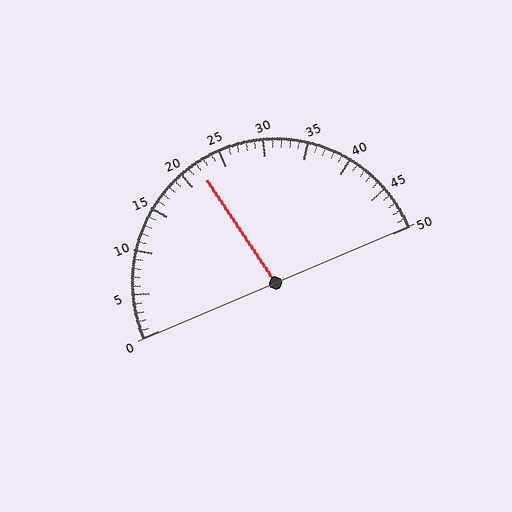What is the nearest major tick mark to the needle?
The nearest major tick mark is 20.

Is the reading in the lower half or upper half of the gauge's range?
The reading is in the lower half of the range (0 to 50).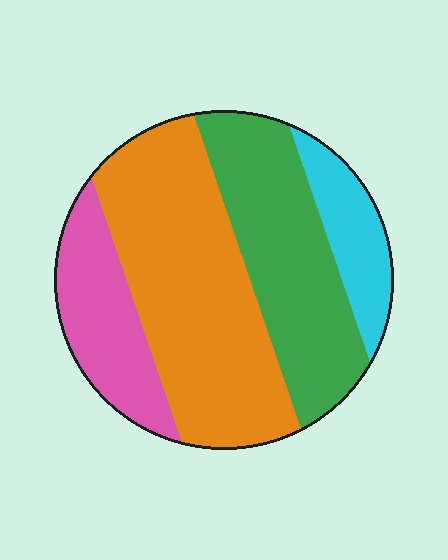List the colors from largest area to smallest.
From largest to smallest: orange, green, pink, cyan.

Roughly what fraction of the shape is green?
Green covers around 30% of the shape.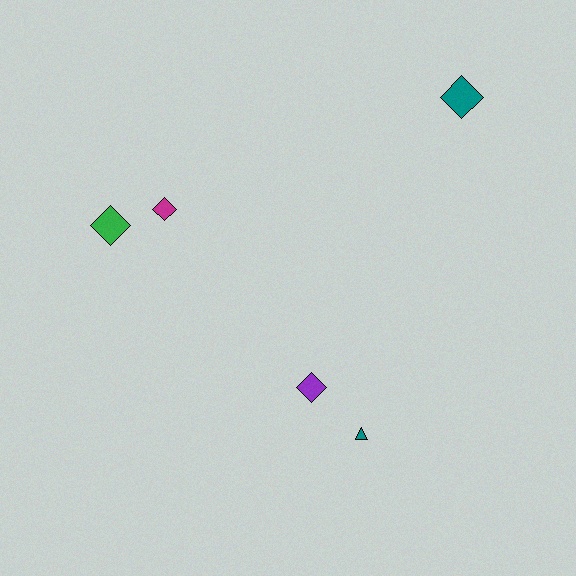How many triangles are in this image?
There is 1 triangle.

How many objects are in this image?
There are 5 objects.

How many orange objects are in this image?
There are no orange objects.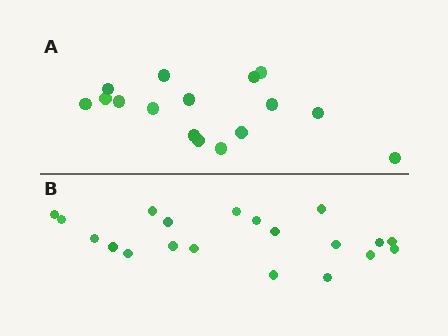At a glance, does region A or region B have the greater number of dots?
Region B (the bottom region) has more dots.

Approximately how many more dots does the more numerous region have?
Region B has about 4 more dots than region A.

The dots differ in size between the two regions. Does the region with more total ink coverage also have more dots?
No. Region A has more total ink coverage because its dots are larger, but region B actually contains more individual dots. Total area can be misleading — the number of items is what matters here.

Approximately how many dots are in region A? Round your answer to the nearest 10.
About 20 dots. (The exact count is 16, which rounds to 20.)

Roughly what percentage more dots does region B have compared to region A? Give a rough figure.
About 25% more.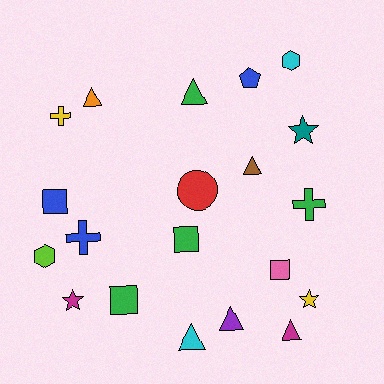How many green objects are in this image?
There are 4 green objects.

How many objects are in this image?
There are 20 objects.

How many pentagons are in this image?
There is 1 pentagon.